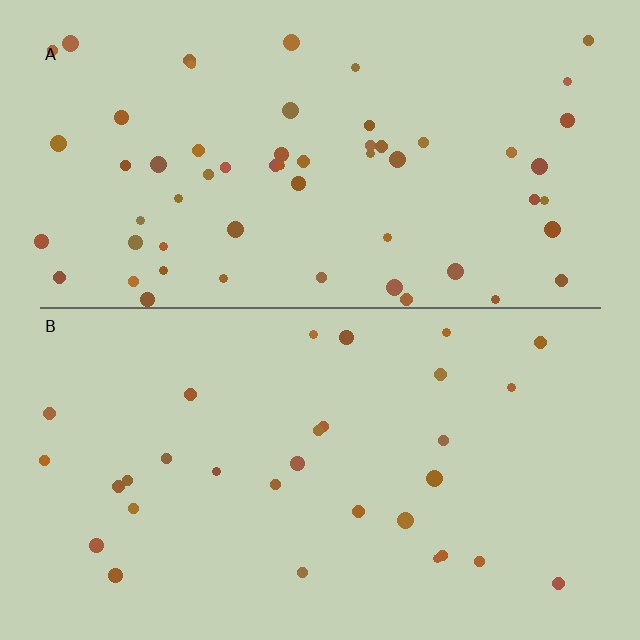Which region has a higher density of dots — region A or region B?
A (the top).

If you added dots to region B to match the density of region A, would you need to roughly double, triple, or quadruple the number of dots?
Approximately double.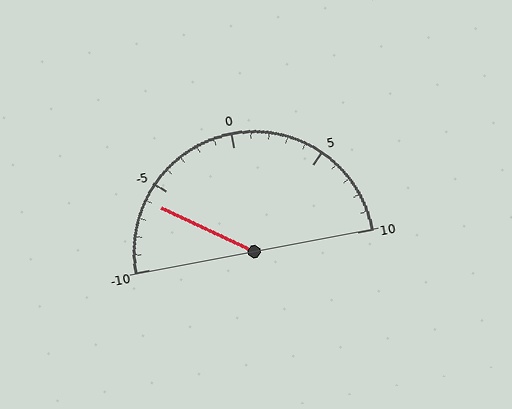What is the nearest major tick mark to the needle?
The nearest major tick mark is -5.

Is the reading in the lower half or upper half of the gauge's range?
The reading is in the lower half of the range (-10 to 10).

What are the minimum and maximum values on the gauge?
The gauge ranges from -10 to 10.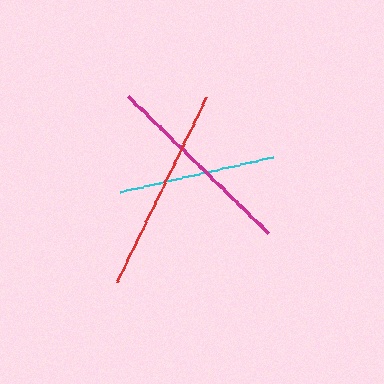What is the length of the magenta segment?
The magenta segment is approximately 196 pixels long.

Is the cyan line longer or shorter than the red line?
The red line is longer than the cyan line.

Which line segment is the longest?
The red line is the longest at approximately 206 pixels.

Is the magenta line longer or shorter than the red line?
The red line is longer than the magenta line.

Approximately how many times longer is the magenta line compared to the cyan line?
The magenta line is approximately 1.2 times the length of the cyan line.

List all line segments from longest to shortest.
From longest to shortest: red, magenta, cyan.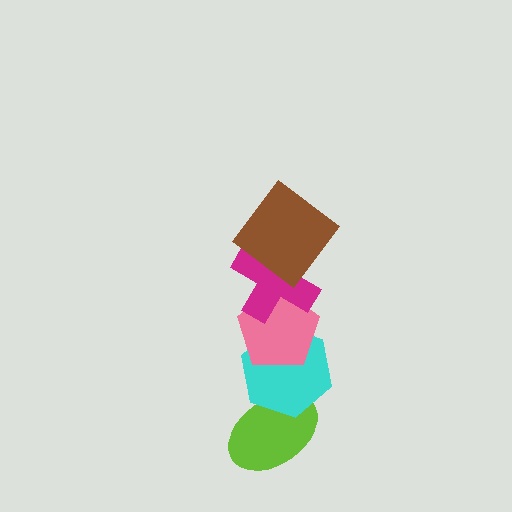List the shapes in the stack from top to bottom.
From top to bottom: the brown diamond, the magenta cross, the pink pentagon, the cyan hexagon, the lime ellipse.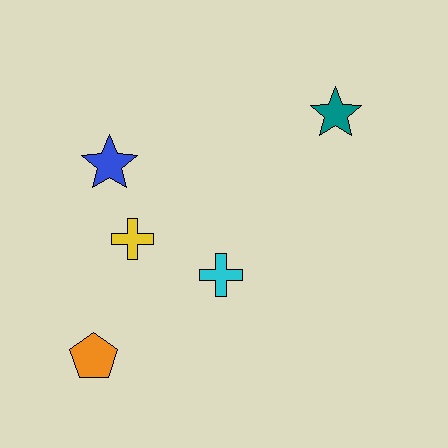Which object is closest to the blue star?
The yellow cross is closest to the blue star.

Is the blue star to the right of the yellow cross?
No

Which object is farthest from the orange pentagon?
The teal star is farthest from the orange pentagon.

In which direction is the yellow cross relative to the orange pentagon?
The yellow cross is above the orange pentagon.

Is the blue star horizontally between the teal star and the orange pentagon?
Yes